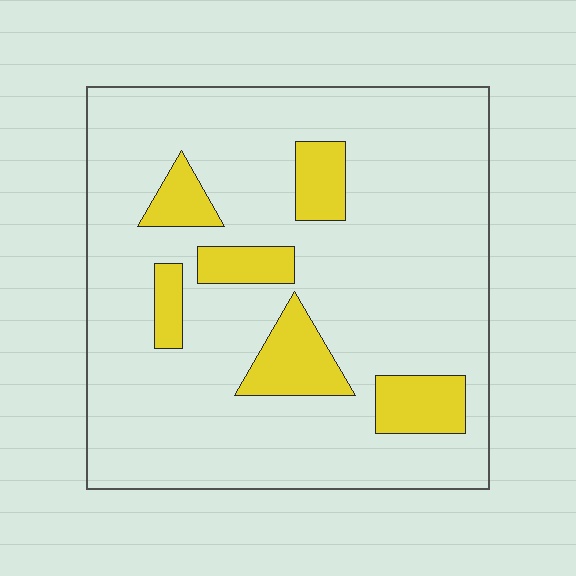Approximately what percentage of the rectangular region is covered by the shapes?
Approximately 15%.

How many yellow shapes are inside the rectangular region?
6.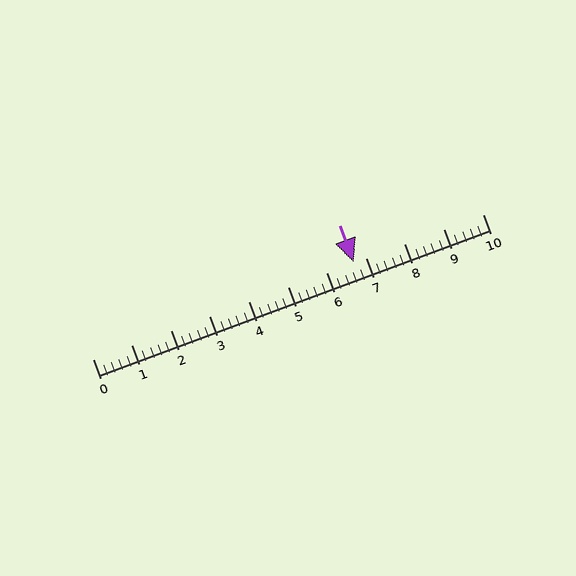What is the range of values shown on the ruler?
The ruler shows values from 0 to 10.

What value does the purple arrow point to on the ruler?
The purple arrow points to approximately 6.7.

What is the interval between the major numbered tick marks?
The major tick marks are spaced 1 units apart.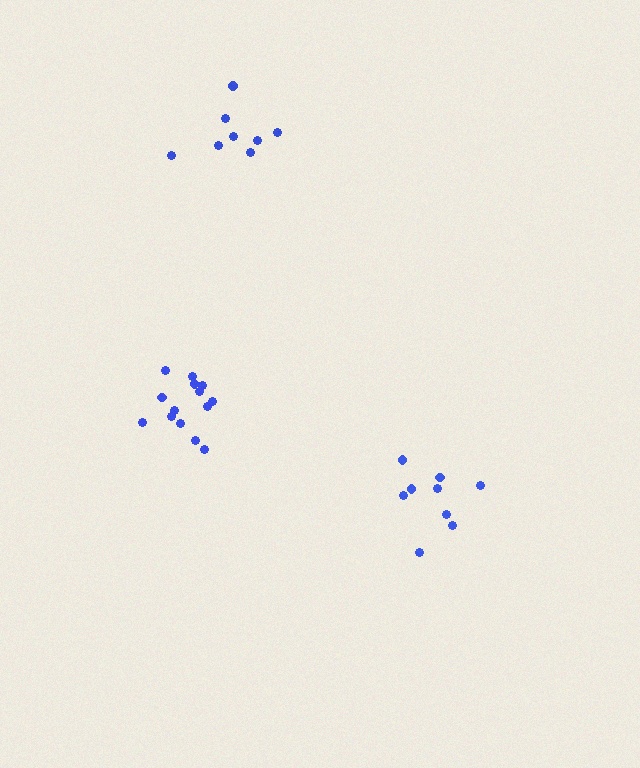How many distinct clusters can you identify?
There are 3 distinct clusters.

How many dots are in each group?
Group 1: 9 dots, Group 2: 8 dots, Group 3: 14 dots (31 total).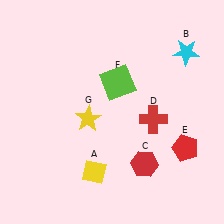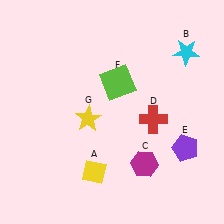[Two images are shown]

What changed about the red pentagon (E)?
In Image 1, E is red. In Image 2, it changed to purple.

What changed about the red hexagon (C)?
In Image 1, C is red. In Image 2, it changed to magenta.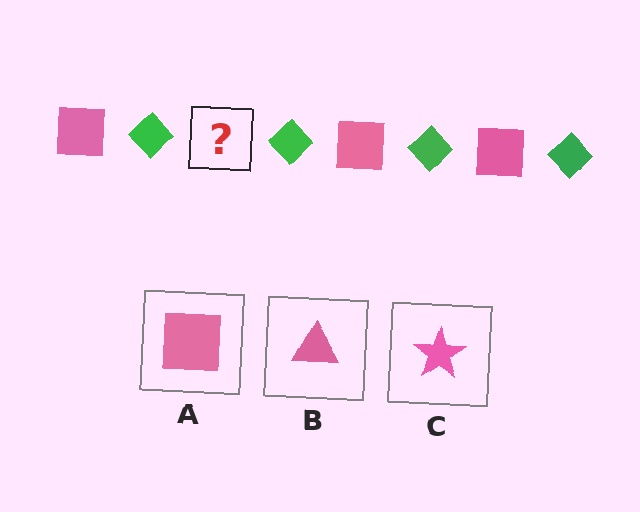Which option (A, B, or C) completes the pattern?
A.